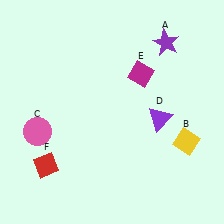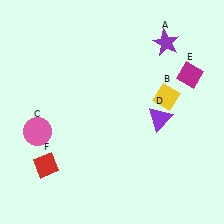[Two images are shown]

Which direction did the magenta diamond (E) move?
The magenta diamond (E) moved right.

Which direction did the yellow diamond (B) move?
The yellow diamond (B) moved up.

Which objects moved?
The objects that moved are: the yellow diamond (B), the magenta diamond (E).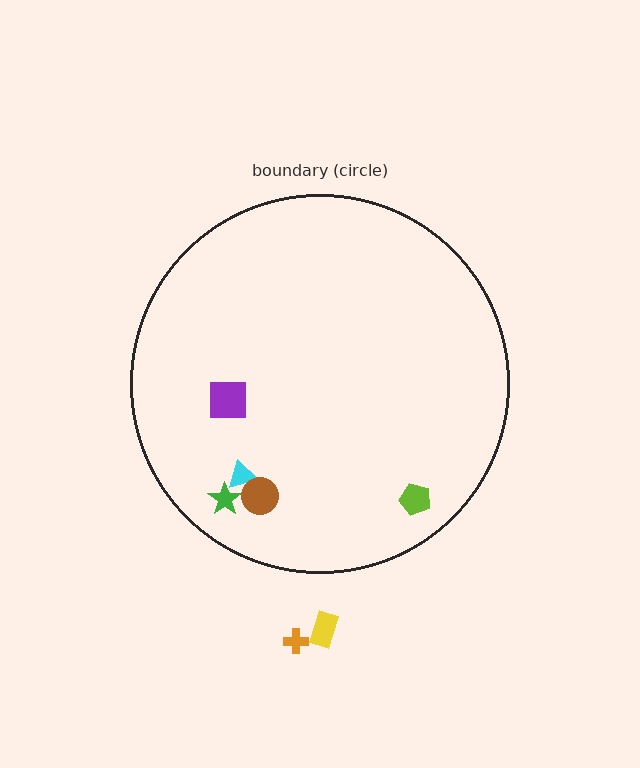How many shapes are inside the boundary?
5 inside, 2 outside.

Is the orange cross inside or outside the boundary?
Outside.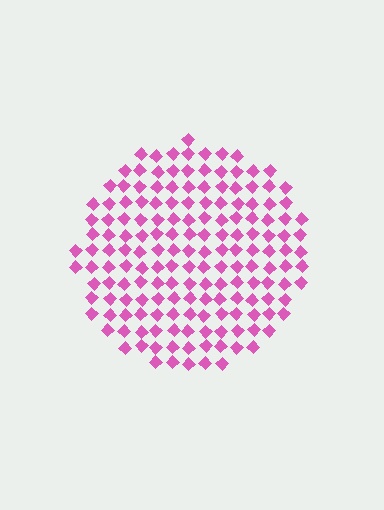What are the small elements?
The small elements are diamonds.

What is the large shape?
The large shape is a circle.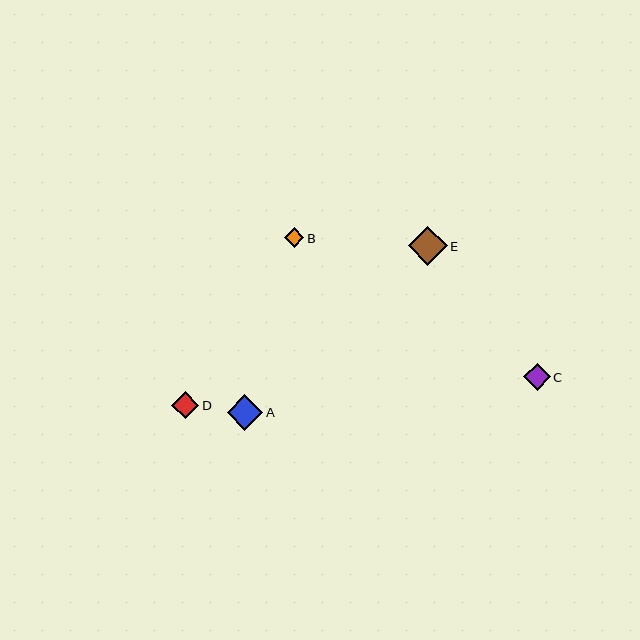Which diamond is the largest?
Diamond E is the largest with a size of approximately 39 pixels.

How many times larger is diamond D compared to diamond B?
Diamond D is approximately 1.4 times the size of diamond B.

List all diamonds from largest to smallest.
From largest to smallest: E, A, D, C, B.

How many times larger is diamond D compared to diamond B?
Diamond D is approximately 1.4 times the size of diamond B.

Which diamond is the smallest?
Diamond B is the smallest with a size of approximately 19 pixels.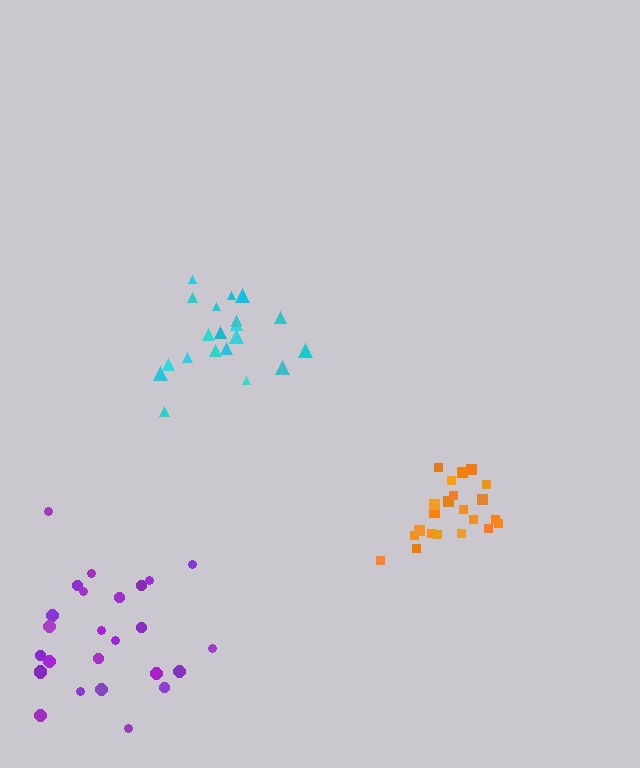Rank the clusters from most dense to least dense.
orange, cyan, purple.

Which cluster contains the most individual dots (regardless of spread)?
Purple (26).